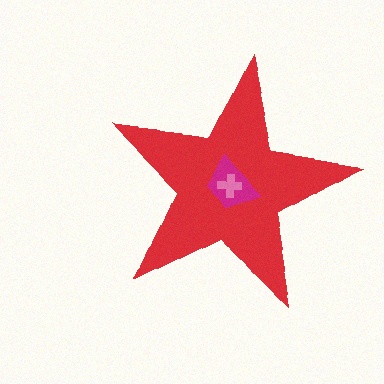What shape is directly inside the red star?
The magenta trapezoid.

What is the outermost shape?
The red star.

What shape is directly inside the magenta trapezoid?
The pink cross.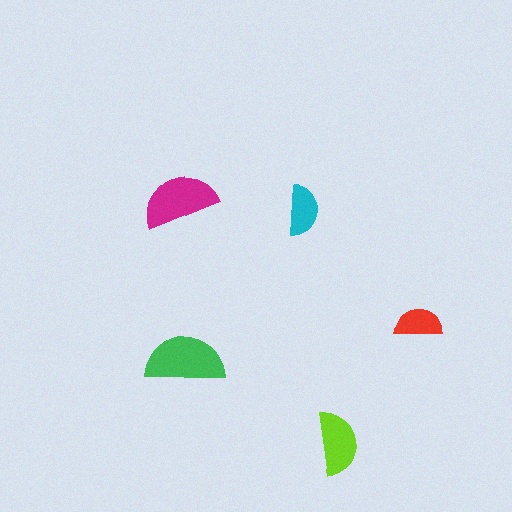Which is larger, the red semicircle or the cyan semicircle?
The cyan one.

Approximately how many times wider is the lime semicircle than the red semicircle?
About 1.5 times wider.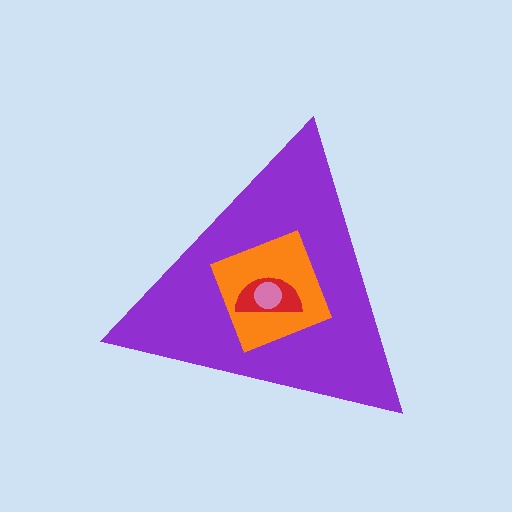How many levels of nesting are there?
4.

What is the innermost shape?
The pink circle.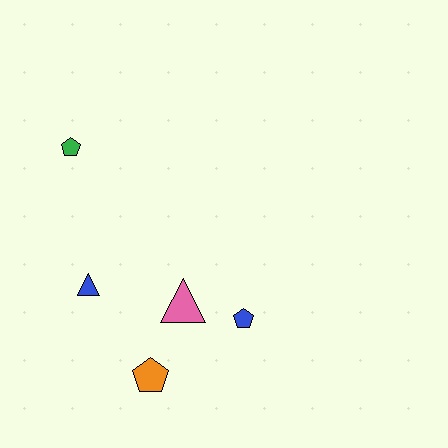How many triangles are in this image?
There are 2 triangles.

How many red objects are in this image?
There are no red objects.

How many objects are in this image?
There are 5 objects.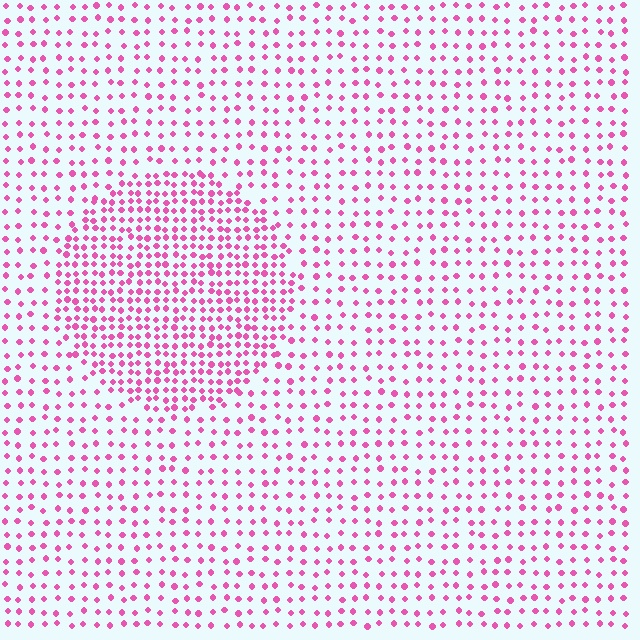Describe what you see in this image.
The image contains small pink elements arranged at two different densities. A circle-shaped region is visible where the elements are more densely packed than the surrounding area.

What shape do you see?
I see a circle.